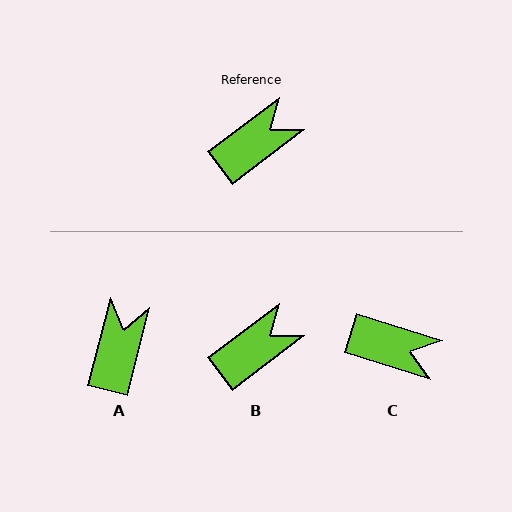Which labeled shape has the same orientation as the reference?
B.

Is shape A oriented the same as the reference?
No, it is off by about 39 degrees.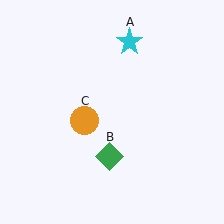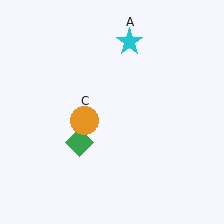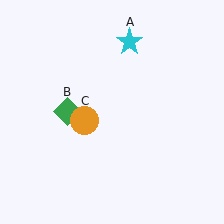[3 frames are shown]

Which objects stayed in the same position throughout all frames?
Cyan star (object A) and orange circle (object C) remained stationary.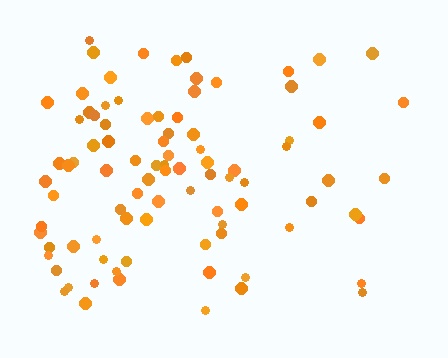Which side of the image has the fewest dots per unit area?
The right.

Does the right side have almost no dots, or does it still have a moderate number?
Still a moderate number, just noticeably fewer than the left.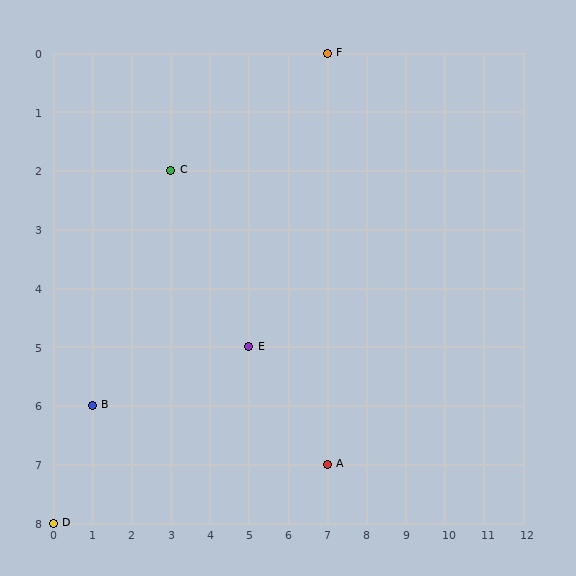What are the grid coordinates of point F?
Point F is at grid coordinates (7, 0).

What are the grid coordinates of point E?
Point E is at grid coordinates (5, 5).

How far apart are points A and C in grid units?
Points A and C are 4 columns and 5 rows apart (about 6.4 grid units diagonally).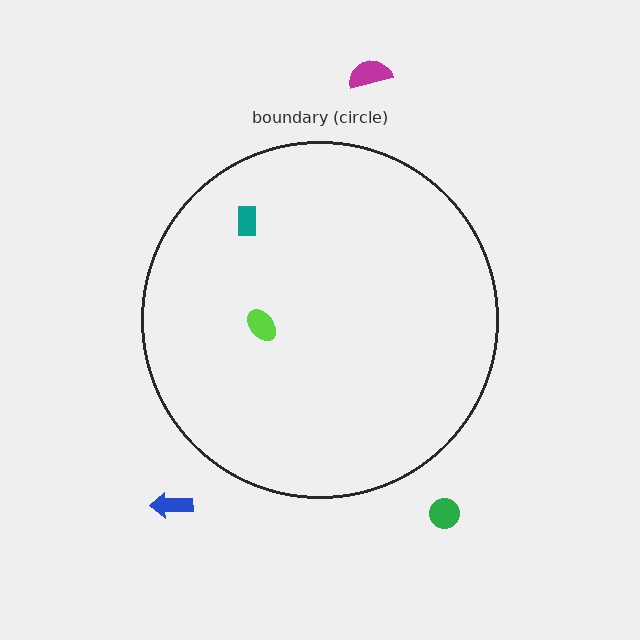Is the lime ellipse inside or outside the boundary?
Inside.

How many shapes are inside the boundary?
2 inside, 3 outside.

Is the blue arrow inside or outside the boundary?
Outside.